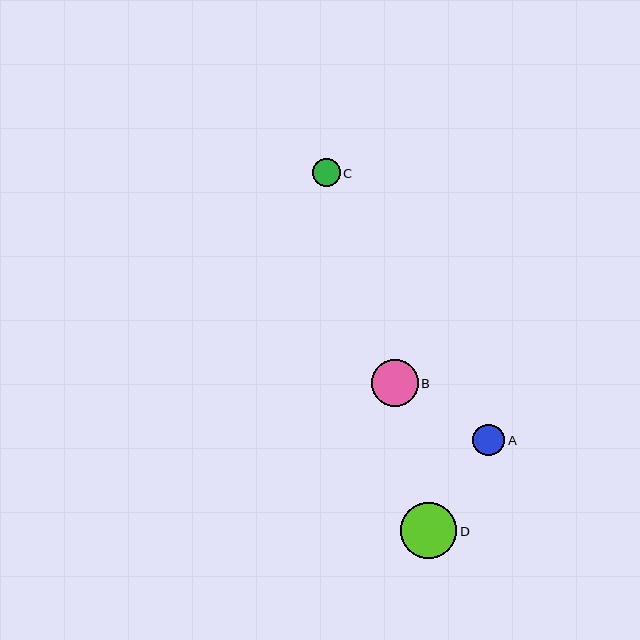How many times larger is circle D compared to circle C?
Circle D is approximately 2.0 times the size of circle C.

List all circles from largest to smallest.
From largest to smallest: D, B, A, C.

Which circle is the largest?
Circle D is the largest with a size of approximately 56 pixels.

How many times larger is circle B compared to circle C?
Circle B is approximately 1.7 times the size of circle C.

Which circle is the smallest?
Circle C is the smallest with a size of approximately 28 pixels.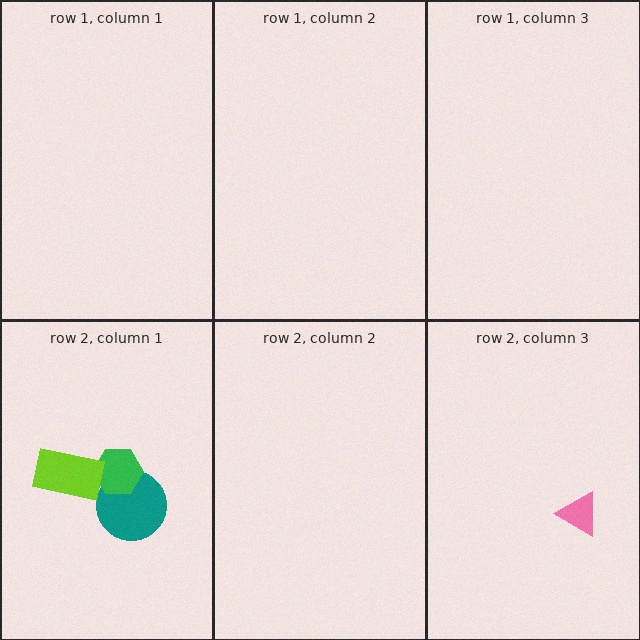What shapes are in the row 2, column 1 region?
The teal circle, the green hexagon, the lime rectangle.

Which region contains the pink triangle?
The row 2, column 3 region.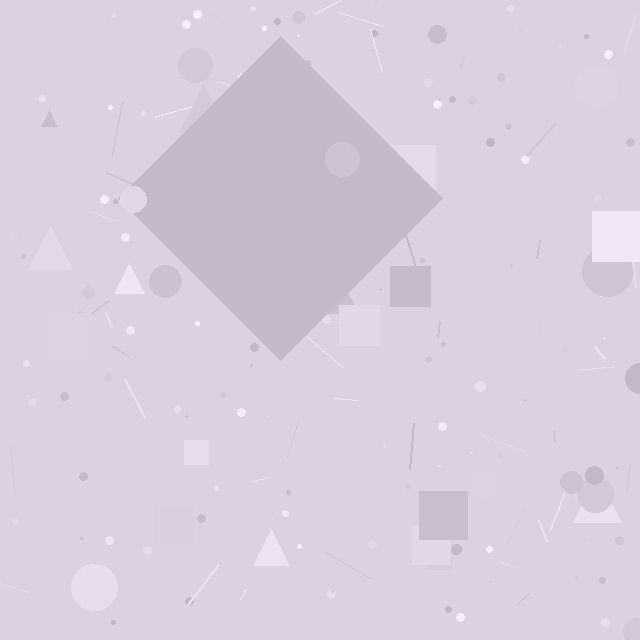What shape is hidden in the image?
A diamond is hidden in the image.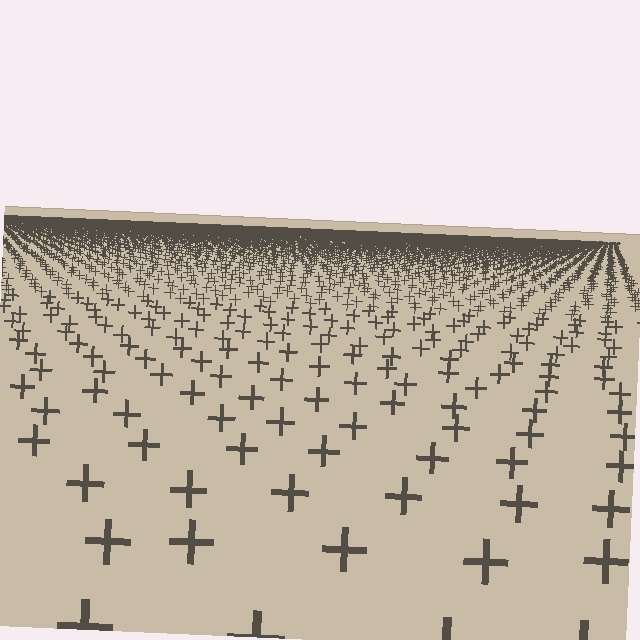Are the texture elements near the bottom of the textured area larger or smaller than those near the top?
Larger. Near the bottom, elements are closer to the viewer and appear at a bigger on-screen size.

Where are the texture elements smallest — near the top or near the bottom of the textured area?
Near the top.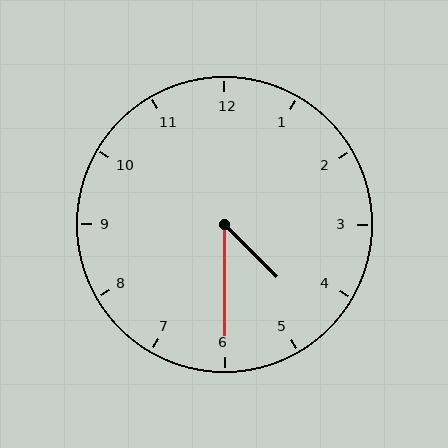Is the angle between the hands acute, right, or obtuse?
It is acute.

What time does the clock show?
4:30.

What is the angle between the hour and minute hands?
Approximately 45 degrees.